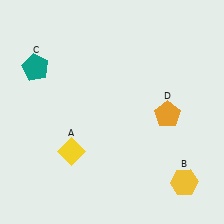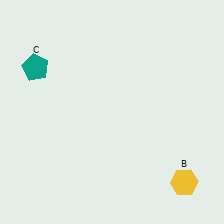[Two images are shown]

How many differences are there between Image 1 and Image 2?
There are 2 differences between the two images.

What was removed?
The orange pentagon (D), the yellow diamond (A) were removed in Image 2.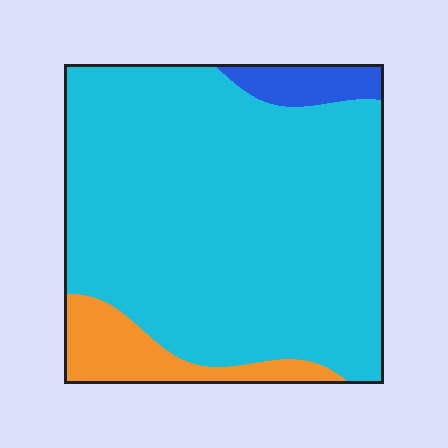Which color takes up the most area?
Cyan, at roughly 85%.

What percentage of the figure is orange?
Orange takes up about one tenth (1/10) of the figure.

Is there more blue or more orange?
Orange.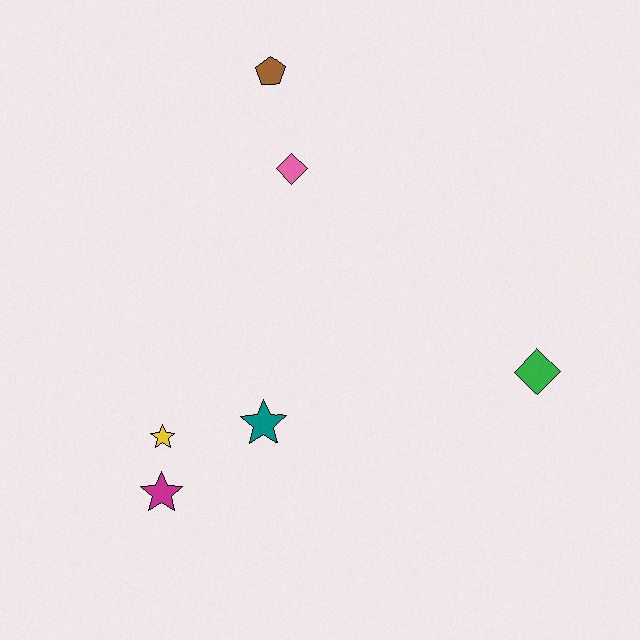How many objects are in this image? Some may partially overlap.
There are 6 objects.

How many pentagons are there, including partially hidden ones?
There is 1 pentagon.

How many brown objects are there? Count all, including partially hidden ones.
There is 1 brown object.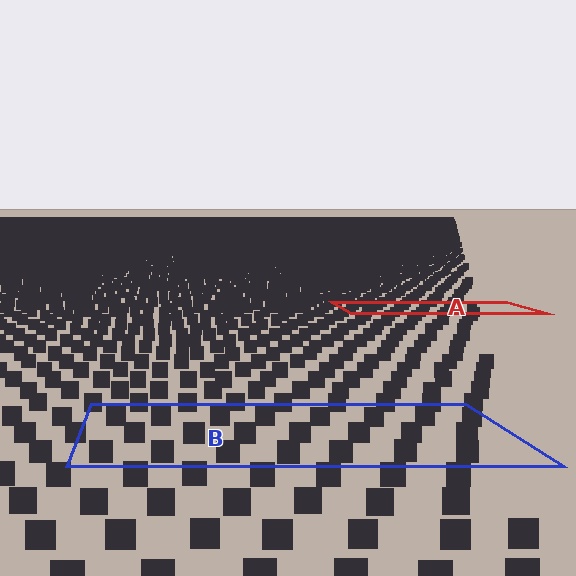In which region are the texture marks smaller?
The texture marks are smaller in region A, because it is farther away.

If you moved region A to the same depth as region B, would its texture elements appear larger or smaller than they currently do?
They would appear larger. At a closer depth, the same texture elements are projected at a bigger on-screen size.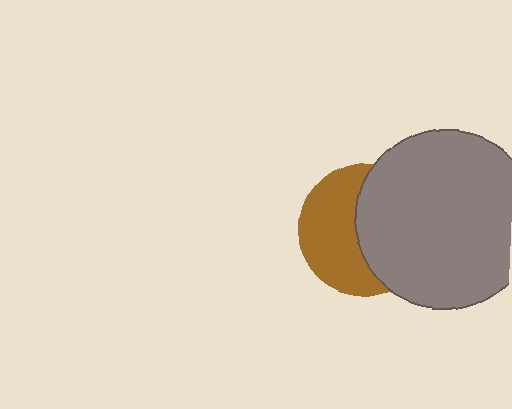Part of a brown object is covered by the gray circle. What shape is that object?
It is a circle.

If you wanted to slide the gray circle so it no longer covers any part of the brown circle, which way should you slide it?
Slide it right — that is the most direct way to separate the two shapes.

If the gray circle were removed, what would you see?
You would see the complete brown circle.